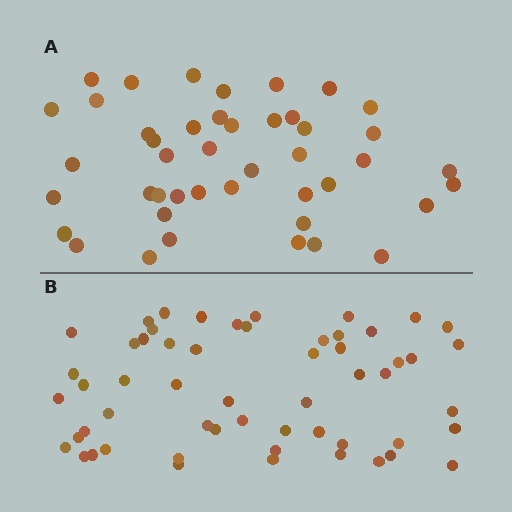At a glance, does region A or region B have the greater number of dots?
Region B (the bottom region) has more dots.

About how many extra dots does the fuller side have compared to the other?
Region B has roughly 12 or so more dots than region A.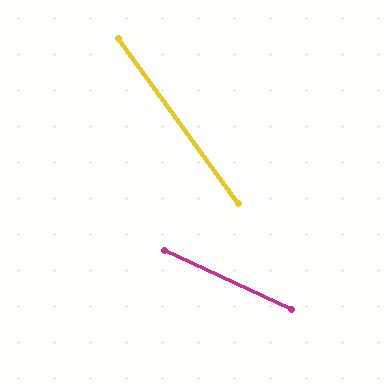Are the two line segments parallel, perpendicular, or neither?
Neither parallel nor perpendicular — they differ by about 29°.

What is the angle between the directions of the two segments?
Approximately 29 degrees.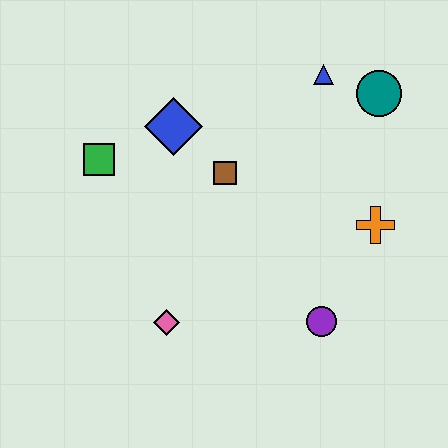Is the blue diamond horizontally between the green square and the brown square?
Yes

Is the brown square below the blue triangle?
Yes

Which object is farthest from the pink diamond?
The teal circle is farthest from the pink diamond.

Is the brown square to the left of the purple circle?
Yes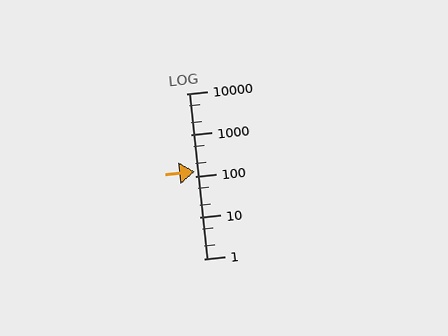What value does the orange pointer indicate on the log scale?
The pointer indicates approximately 130.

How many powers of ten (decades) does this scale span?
The scale spans 4 decades, from 1 to 10000.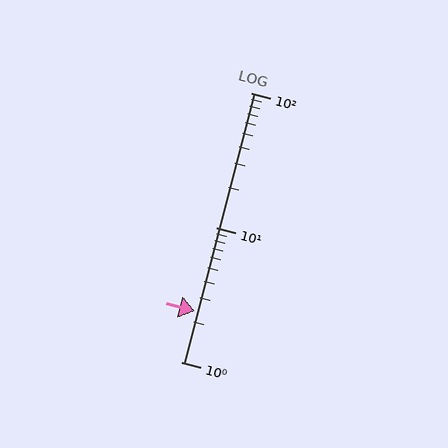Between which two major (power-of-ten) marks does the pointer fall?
The pointer is between 1 and 10.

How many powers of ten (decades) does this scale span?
The scale spans 2 decades, from 1 to 100.